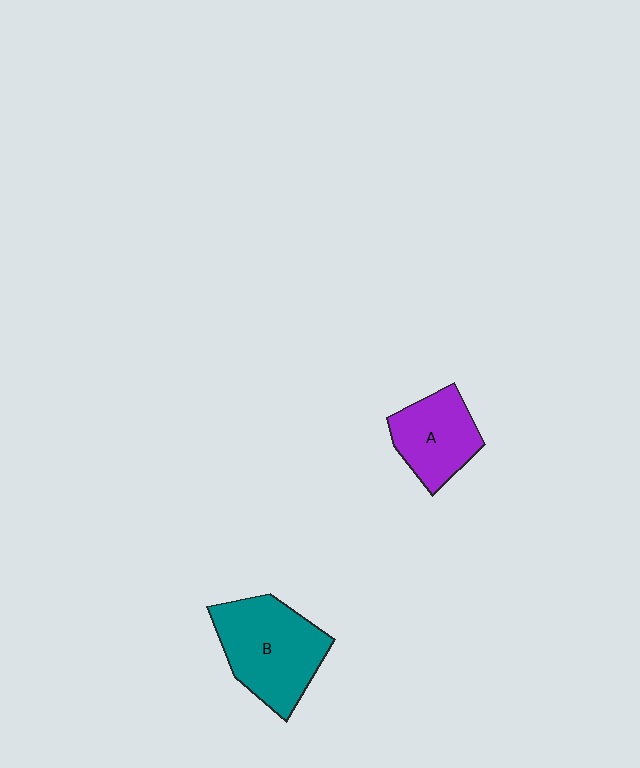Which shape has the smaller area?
Shape A (purple).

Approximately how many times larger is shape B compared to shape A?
Approximately 1.5 times.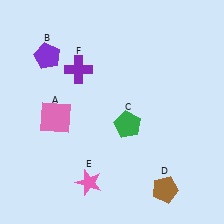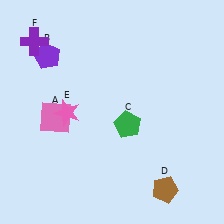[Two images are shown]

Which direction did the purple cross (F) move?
The purple cross (F) moved left.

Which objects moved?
The objects that moved are: the pink star (E), the purple cross (F).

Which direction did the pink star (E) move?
The pink star (E) moved up.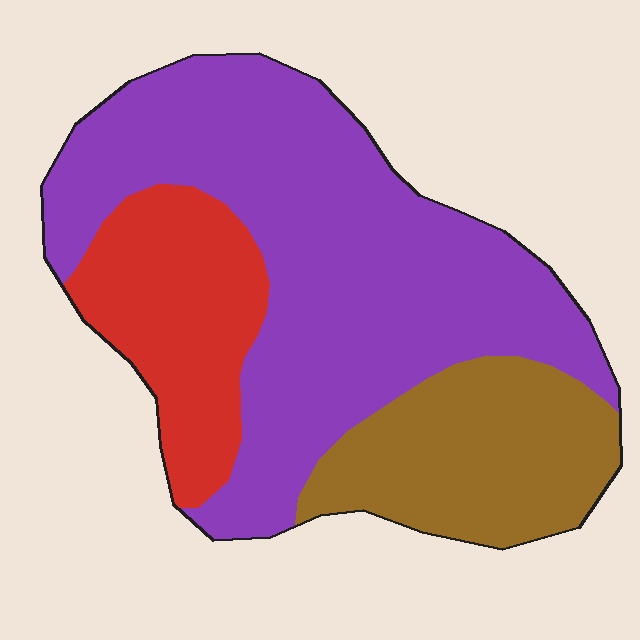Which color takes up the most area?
Purple, at roughly 60%.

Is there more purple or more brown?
Purple.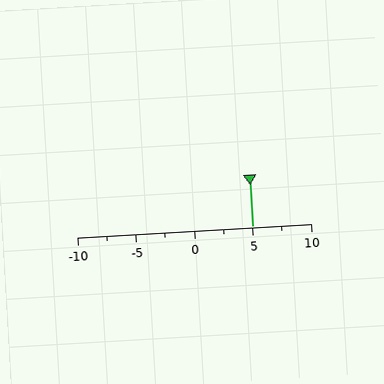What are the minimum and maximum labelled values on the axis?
The axis runs from -10 to 10.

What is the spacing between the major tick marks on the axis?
The major ticks are spaced 5 apart.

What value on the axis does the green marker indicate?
The marker indicates approximately 5.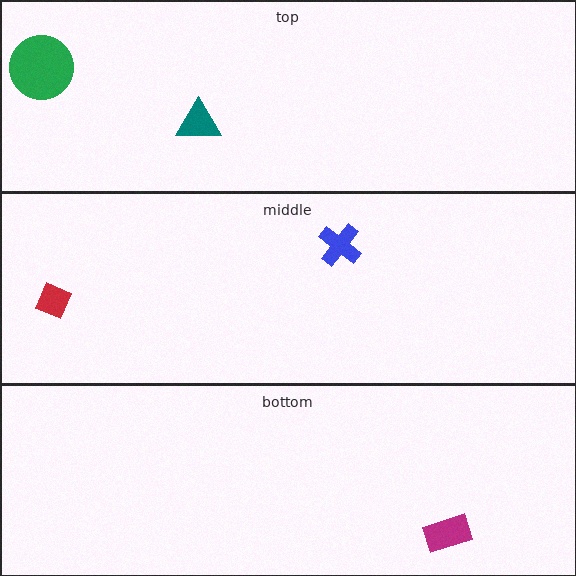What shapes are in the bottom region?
The magenta rectangle.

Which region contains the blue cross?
The middle region.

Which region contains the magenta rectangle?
The bottom region.